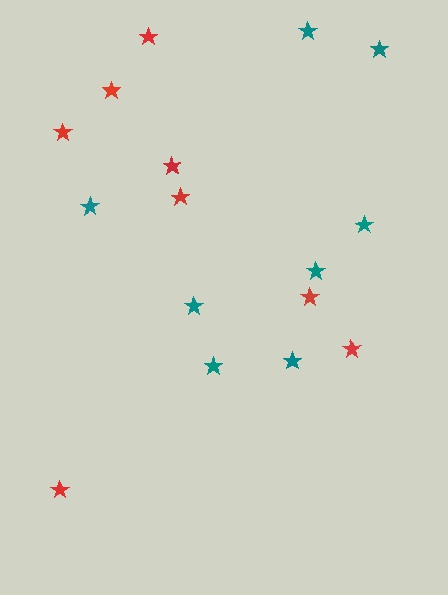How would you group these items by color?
There are 2 groups: one group of red stars (8) and one group of teal stars (8).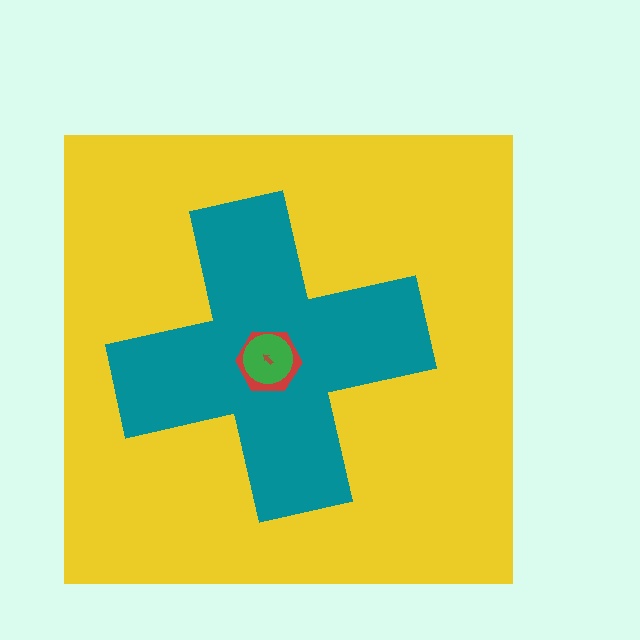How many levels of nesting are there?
5.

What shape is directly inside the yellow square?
The teal cross.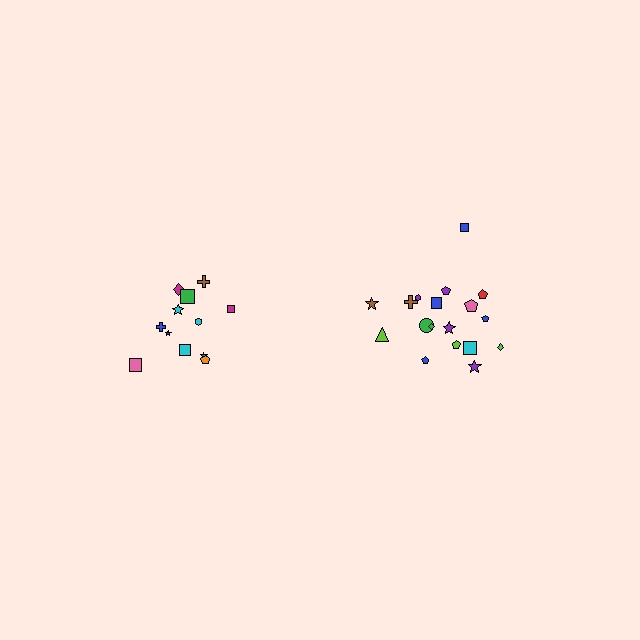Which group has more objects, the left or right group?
The right group.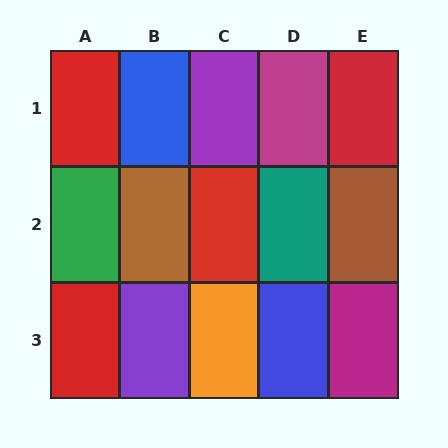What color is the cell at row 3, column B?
Purple.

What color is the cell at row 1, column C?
Purple.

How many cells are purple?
2 cells are purple.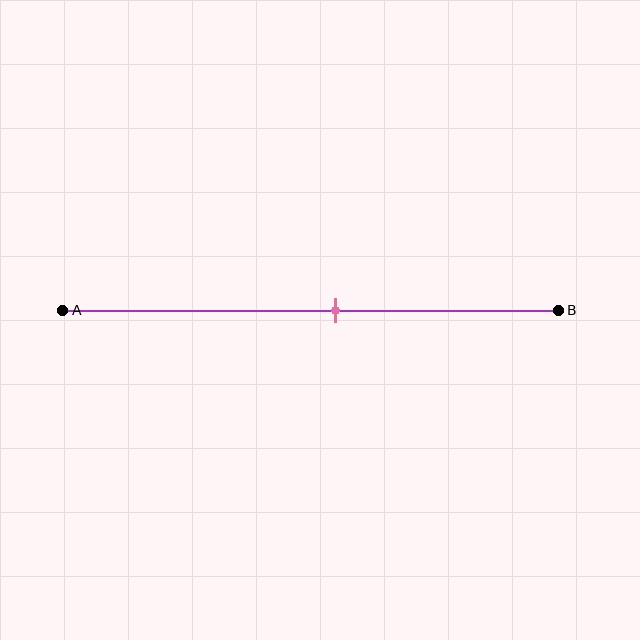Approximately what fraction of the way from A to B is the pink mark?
The pink mark is approximately 55% of the way from A to B.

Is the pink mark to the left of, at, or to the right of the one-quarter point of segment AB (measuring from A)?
The pink mark is to the right of the one-quarter point of segment AB.